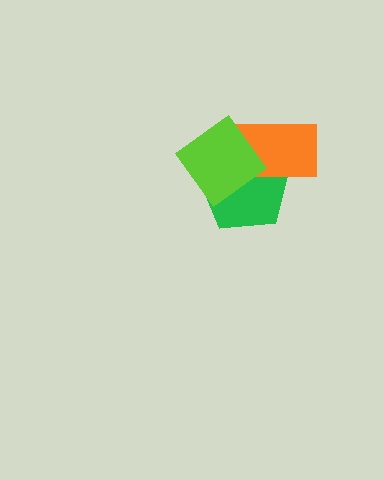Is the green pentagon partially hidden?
Yes, it is partially covered by another shape.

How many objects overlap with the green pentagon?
2 objects overlap with the green pentagon.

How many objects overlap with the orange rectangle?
2 objects overlap with the orange rectangle.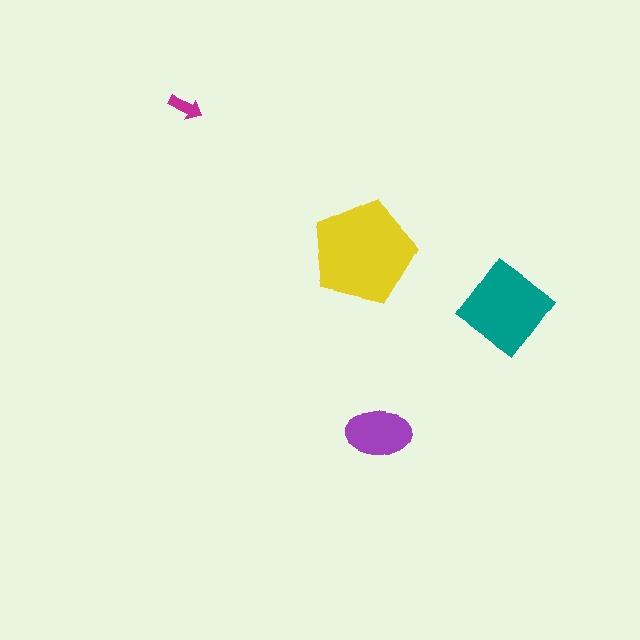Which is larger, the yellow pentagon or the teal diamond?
The yellow pentagon.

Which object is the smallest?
The magenta arrow.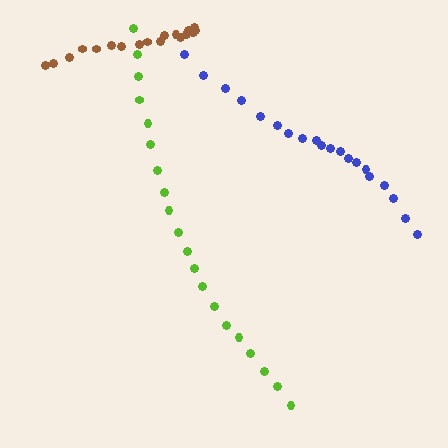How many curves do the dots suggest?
There are 3 distinct paths.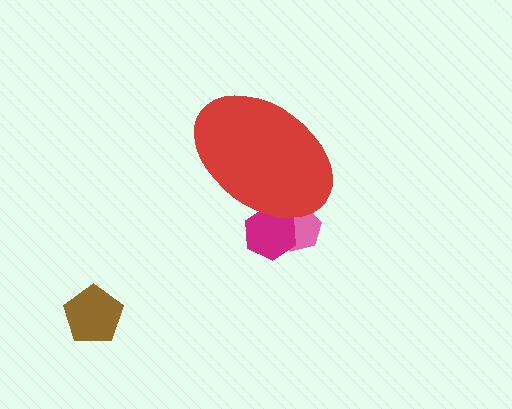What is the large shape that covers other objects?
A red ellipse.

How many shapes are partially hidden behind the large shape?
2 shapes are partially hidden.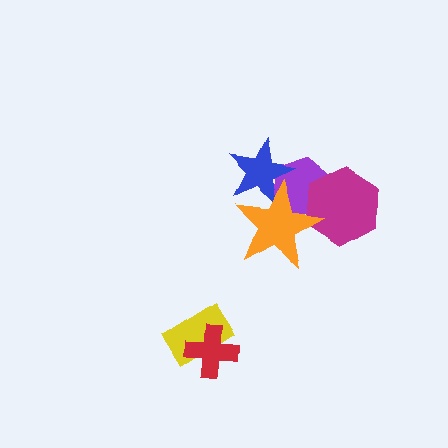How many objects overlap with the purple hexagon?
3 objects overlap with the purple hexagon.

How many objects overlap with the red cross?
1 object overlaps with the red cross.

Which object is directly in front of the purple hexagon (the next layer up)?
The blue star is directly in front of the purple hexagon.